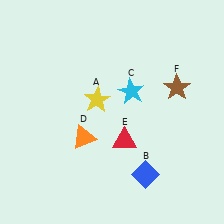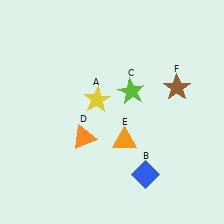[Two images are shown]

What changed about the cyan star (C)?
In Image 1, C is cyan. In Image 2, it changed to lime.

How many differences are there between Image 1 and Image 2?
There are 2 differences between the two images.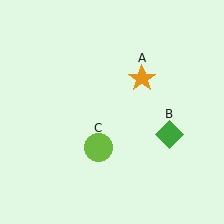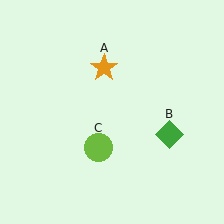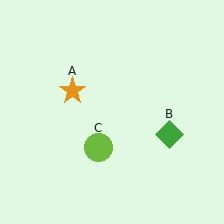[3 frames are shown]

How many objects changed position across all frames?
1 object changed position: orange star (object A).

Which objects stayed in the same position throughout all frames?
Green diamond (object B) and lime circle (object C) remained stationary.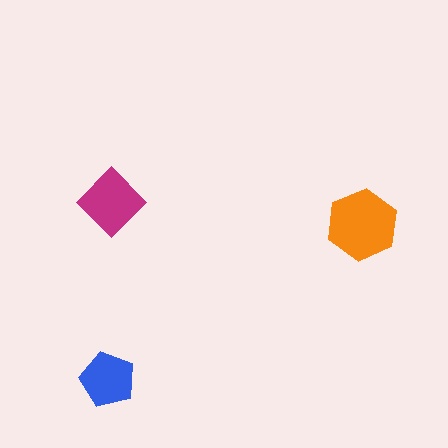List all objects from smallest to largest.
The blue pentagon, the magenta diamond, the orange hexagon.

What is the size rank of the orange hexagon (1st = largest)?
1st.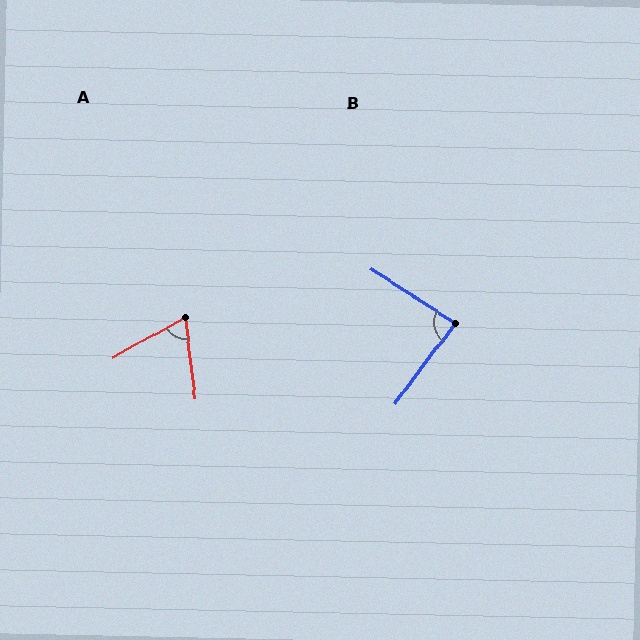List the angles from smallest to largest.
A (68°), B (86°).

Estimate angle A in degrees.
Approximately 68 degrees.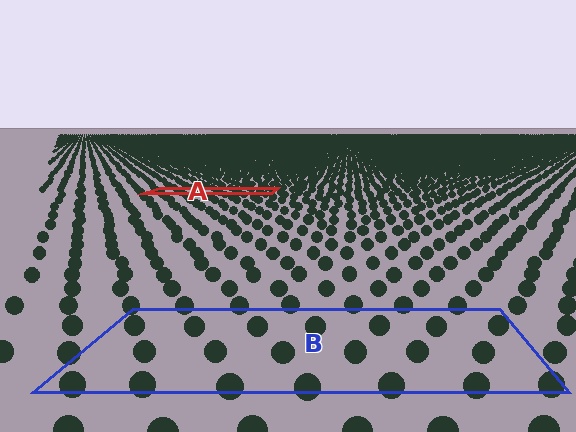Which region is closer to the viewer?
Region B is closer. The texture elements there are larger and more spread out.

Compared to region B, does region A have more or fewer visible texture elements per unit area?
Region A has more texture elements per unit area — they are packed more densely because it is farther away.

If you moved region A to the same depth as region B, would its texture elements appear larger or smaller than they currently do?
They would appear larger. At a closer depth, the same texture elements are projected at a bigger on-screen size.